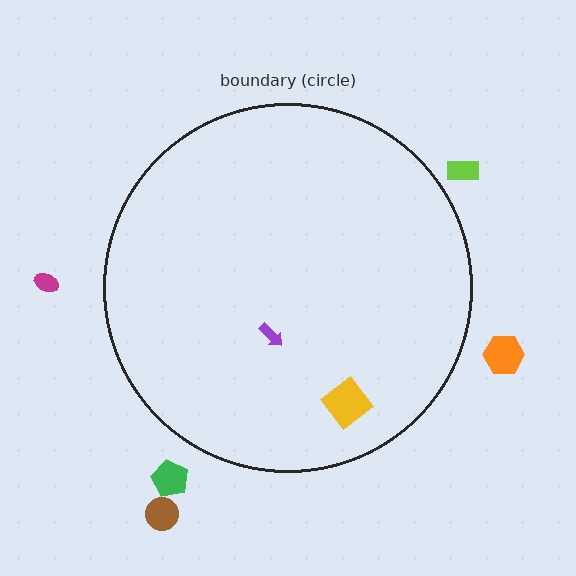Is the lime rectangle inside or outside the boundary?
Outside.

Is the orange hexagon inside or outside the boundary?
Outside.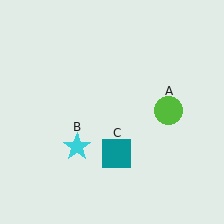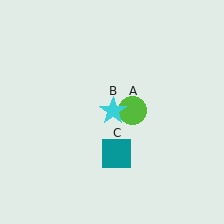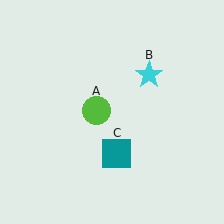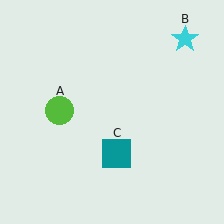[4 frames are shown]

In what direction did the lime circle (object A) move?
The lime circle (object A) moved left.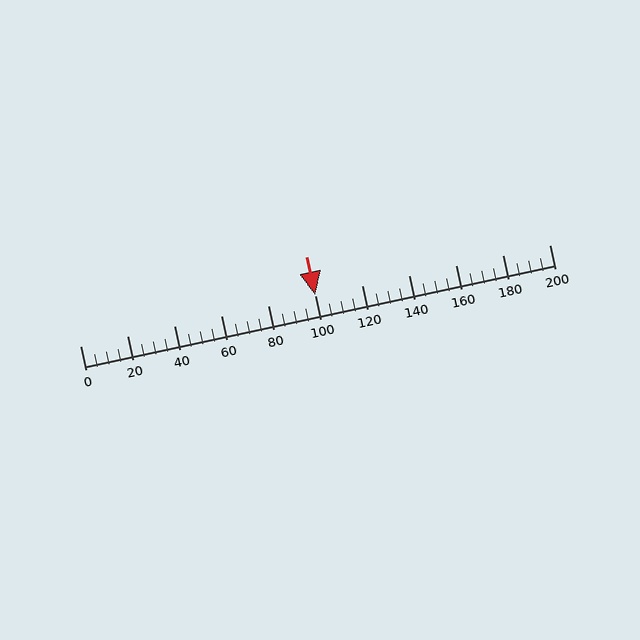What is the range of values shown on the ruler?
The ruler shows values from 0 to 200.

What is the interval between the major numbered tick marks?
The major tick marks are spaced 20 units apart.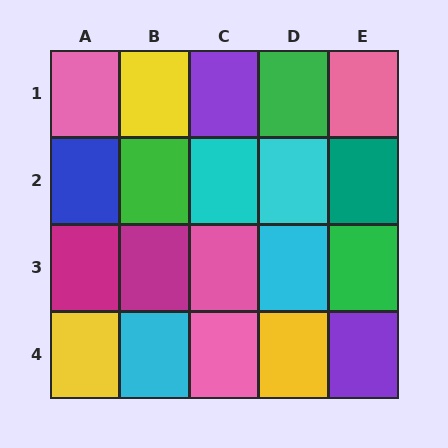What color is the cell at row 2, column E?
Teal.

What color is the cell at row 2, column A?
Blue.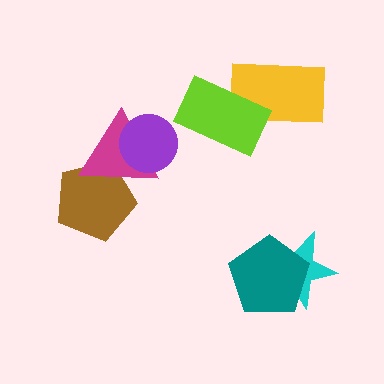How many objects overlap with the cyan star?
1 object overlaps with the cyan star.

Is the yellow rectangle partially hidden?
Yes, it is partially covered by another shape.